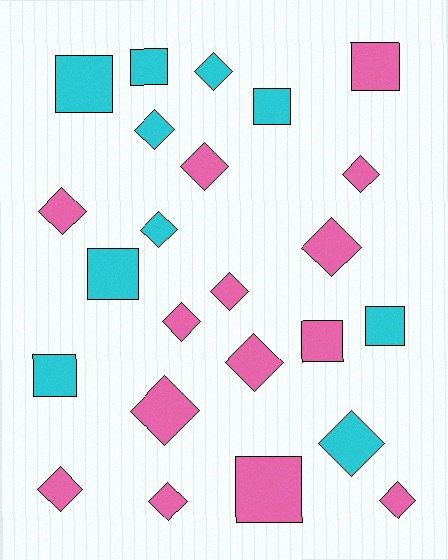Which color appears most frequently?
Pink, with 14 objects.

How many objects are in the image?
There are 24 objects.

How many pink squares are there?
There are 3 pink squares.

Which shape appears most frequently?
Diamond, with 15 objects.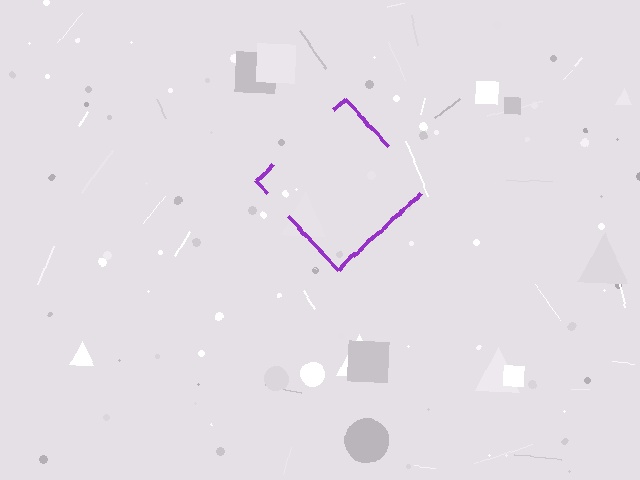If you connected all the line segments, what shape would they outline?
They would outline a diamond.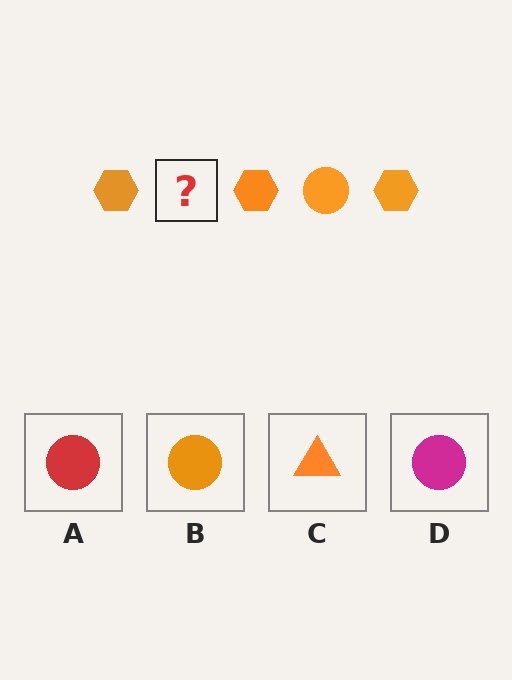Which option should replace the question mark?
Option B.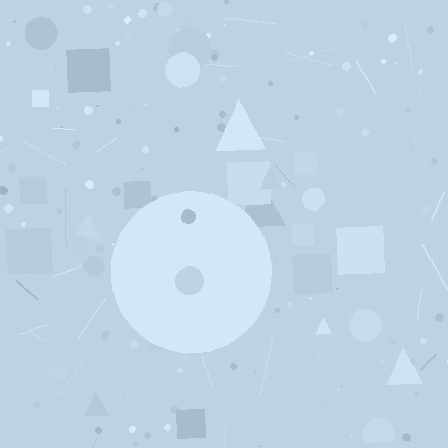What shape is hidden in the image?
A circle is hidden in the image.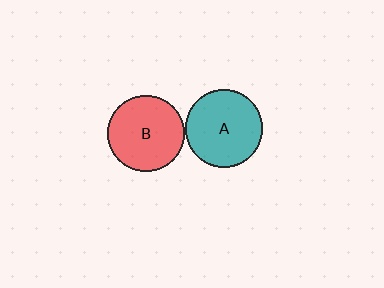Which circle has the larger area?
Circle A (teal).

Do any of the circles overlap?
No, none of the circles overlap.